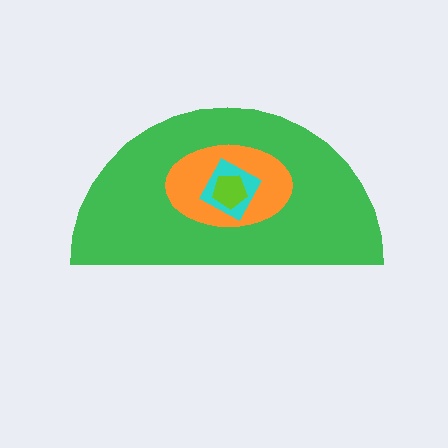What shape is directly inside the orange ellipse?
The cyan square.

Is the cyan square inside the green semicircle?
Yes.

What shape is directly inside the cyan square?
The lime pentagon.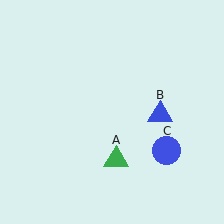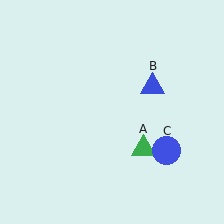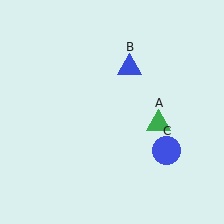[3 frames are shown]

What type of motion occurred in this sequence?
The green triangle (object A), blue triangle (object B) rotated counterclockwise around the center of the scene.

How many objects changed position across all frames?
2 objects changed position: green triangle (object A), blue triangle (object B).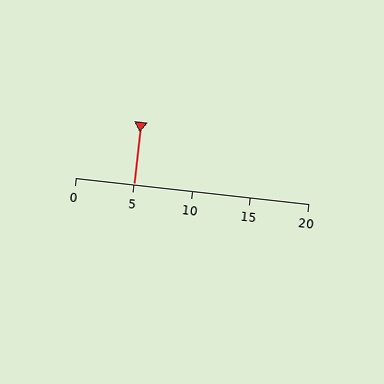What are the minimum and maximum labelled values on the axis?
The axis runs from 0 to 20.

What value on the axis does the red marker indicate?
The marker indicates approximately 5.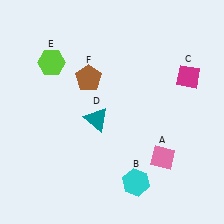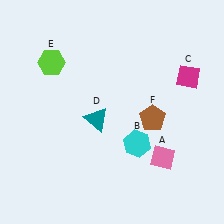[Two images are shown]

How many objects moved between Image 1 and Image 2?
2 objects moved between the two images.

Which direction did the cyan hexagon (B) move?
The cyan hexagon (B) moved up.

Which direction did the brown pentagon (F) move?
The brown pentagon (F) moved right.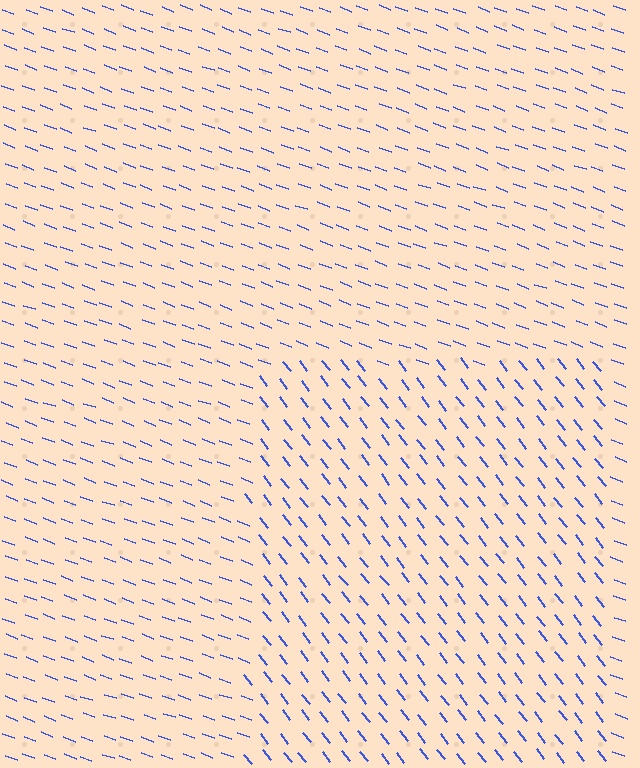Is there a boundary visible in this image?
Yes, there is a texture boundary formed by a change in line orientation.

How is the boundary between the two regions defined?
The boundary is defined purely by a change in line orientation (approximately 31 degrees difference). All lines are the same color and thickness.